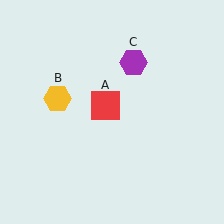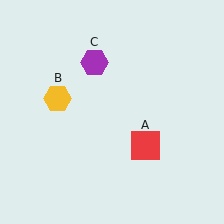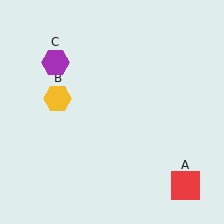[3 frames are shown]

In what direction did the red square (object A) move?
The red square (object A) moved down and to the right.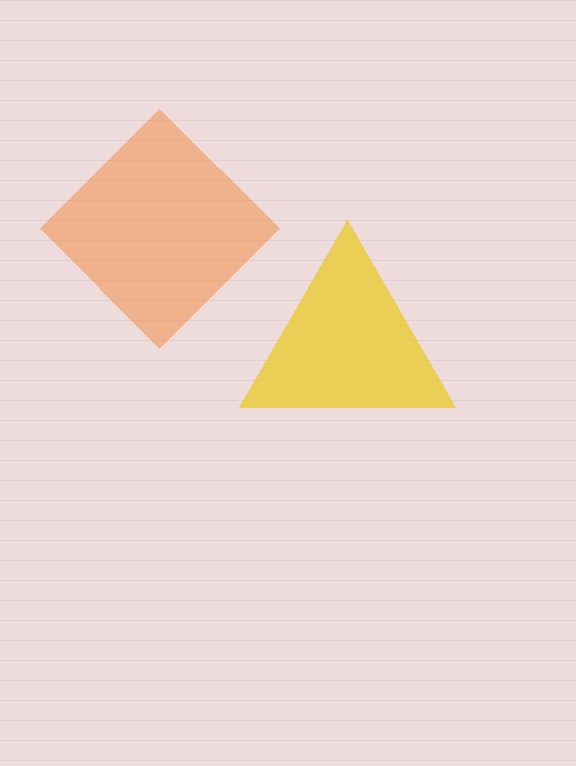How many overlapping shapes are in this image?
There are 2 overlapping shapes in the image.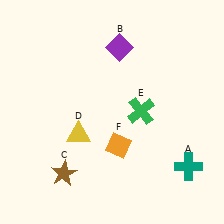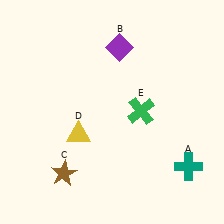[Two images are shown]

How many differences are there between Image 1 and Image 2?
There is 1 difference between the two images.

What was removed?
The orange diamond (F) was removed in Image 2.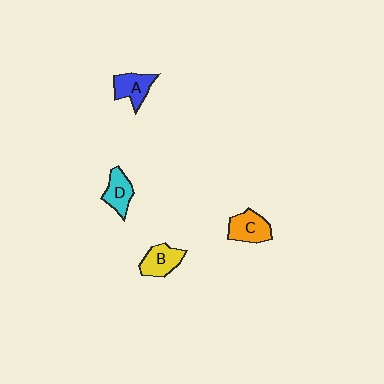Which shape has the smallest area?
Shape D (cyan).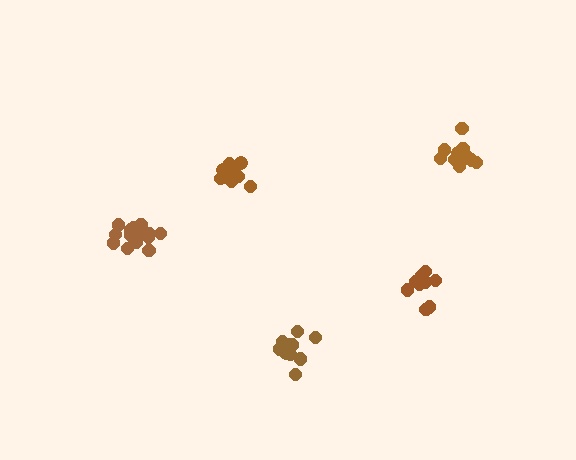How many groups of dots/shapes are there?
There are 5 groups.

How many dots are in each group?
Group 1: 10 dots, Group 2: 9 dots, Group 3: 14 dots, Group 4: 13 dots, Group 5: 13 dots (59 total).